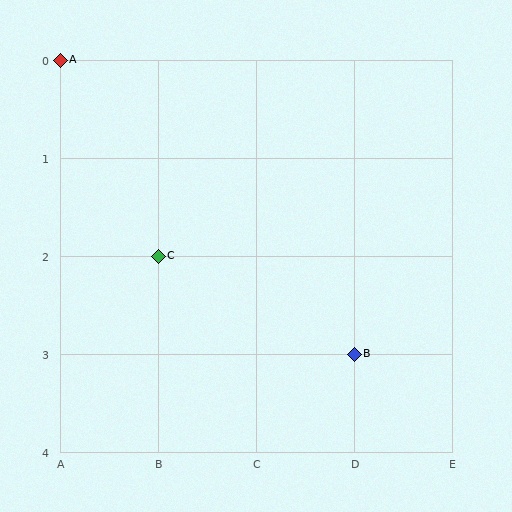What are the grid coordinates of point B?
Point B is at grid coordinates (D, 3).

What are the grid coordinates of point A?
Point A is at grid coordinates (A, 0).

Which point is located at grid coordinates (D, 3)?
Point B is at (D, 3).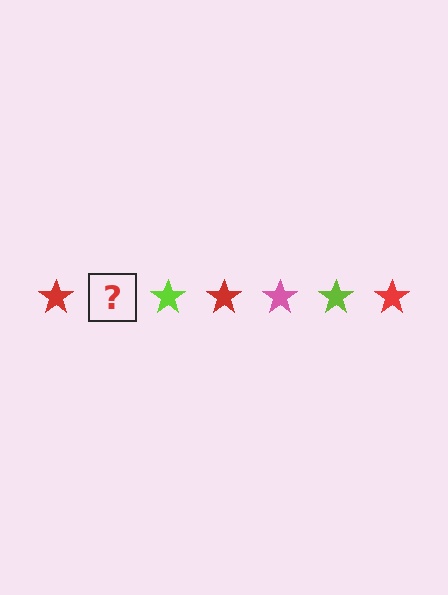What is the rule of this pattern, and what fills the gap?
The rule is that the pattern cycles through red, pink, lime stars. The gap should be filled with a pink star.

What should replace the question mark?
The question mark should be replaced with a pink star.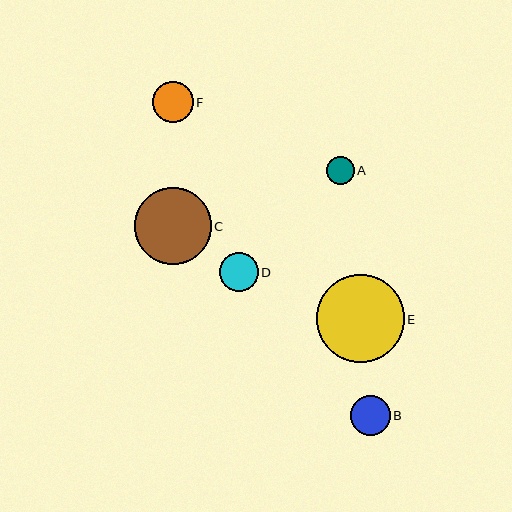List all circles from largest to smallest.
From largest to smallest: E, C, F, B, D, A.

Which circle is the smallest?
Circle A is the smallest with a size of approximately 28 pixels.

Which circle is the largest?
Circle E is the largest with a size of approximately 88 pixels.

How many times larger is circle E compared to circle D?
Circle E is approximately 2.3 times the size of circle D.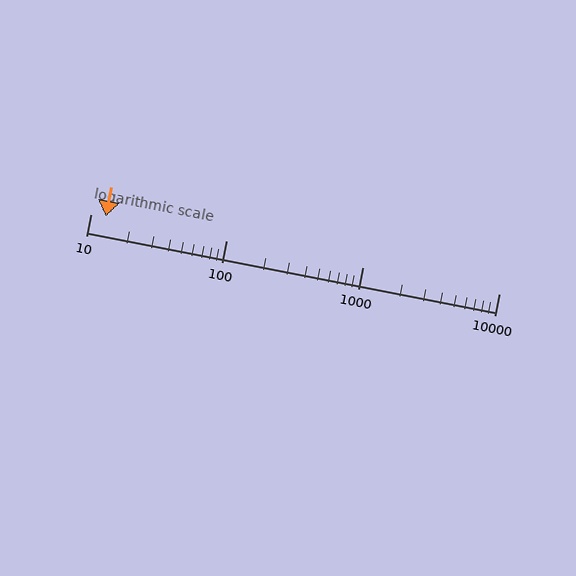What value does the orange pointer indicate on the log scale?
The pointer indicates approximately 13.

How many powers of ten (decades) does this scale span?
The scale spans 3 decades, from 10 to 10000.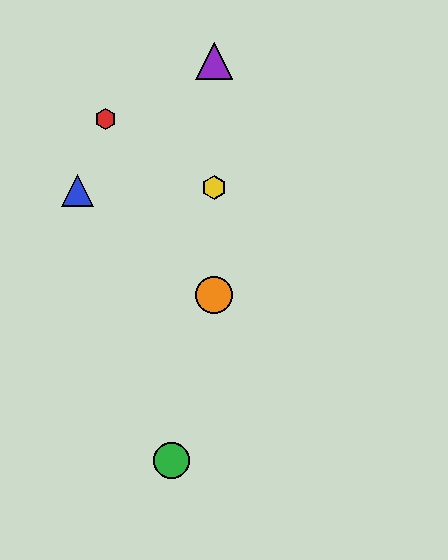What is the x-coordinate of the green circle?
The green circle is at x≈172.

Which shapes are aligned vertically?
The yellow hexagon, the purple triangle, the orange circle are aligned vertically.